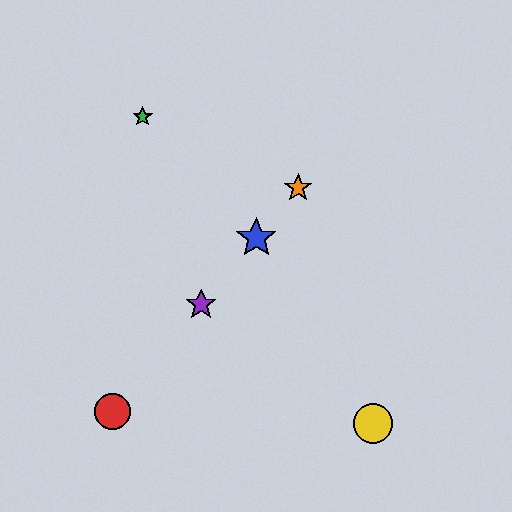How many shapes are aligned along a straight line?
4 shapes (the red circle, the blue star, the purple star, the orange star) are aligned along a straight line.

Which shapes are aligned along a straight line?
The red circle, the blue star, the purple star, the orange star are aligned along a straight line.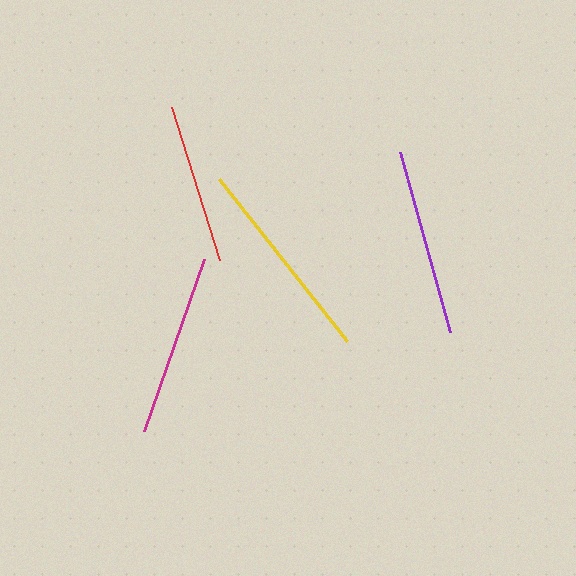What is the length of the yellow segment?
The yellow segment is approximately 206 pixels long.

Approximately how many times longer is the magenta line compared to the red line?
The magenta line is approximately 1.1 times the length of the red line.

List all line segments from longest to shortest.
From longest to shortest: yellow, purple, magenta, red.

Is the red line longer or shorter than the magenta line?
The magenta line is longer than the red line.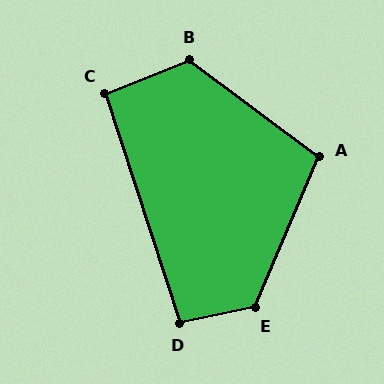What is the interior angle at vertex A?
Approximately 104 degrees (obtuse).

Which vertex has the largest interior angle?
E, at approximately 125 degrees.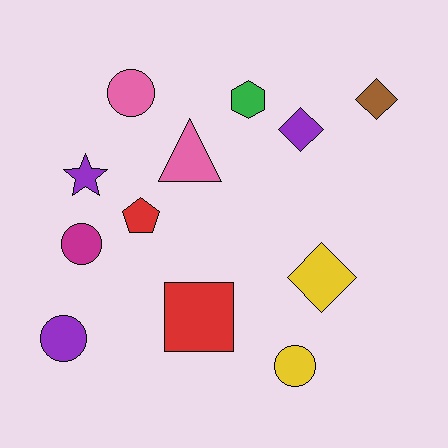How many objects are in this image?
There are 12 objects.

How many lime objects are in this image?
There are no lime objects.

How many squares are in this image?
There is 1 square.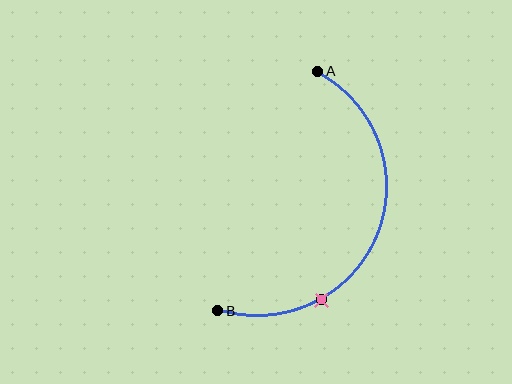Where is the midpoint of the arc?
The arc midpoint is the point on the curve farthest from the straight line joining A and B. It sits to the right of that line.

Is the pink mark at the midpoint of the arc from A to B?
No. The pink mark lies on the arc but is closer to endpoint B. The arc midpoint would be at the point on the curve equidistant along the arc from both A and B.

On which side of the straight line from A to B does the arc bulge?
The arc bulges to the right of the straight line connecting A and B.